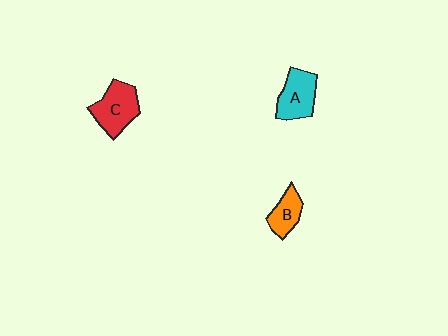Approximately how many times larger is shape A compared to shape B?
Approximately 1.4 times.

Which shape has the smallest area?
Shape B (orange).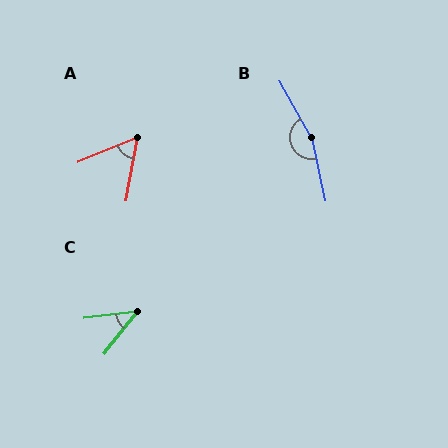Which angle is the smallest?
C, at approximately 44 degrees.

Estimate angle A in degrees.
Approximately 58 degrees.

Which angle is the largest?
B, at approximately 163 degrees.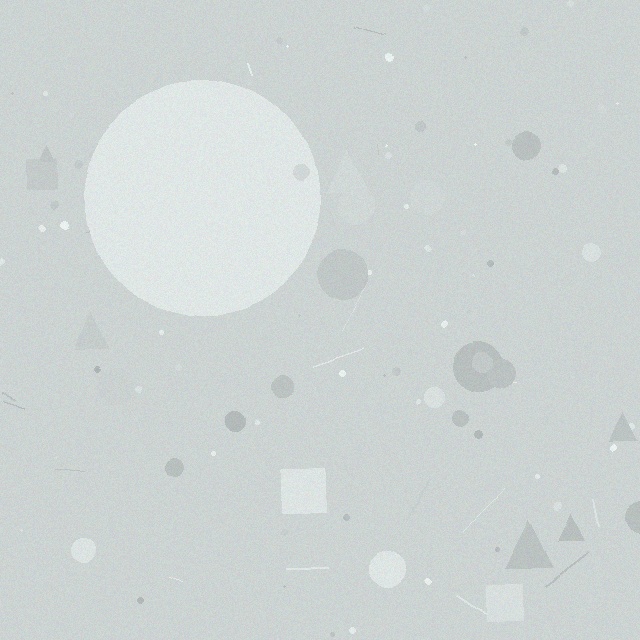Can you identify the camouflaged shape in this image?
The camouflaged shape is a circle.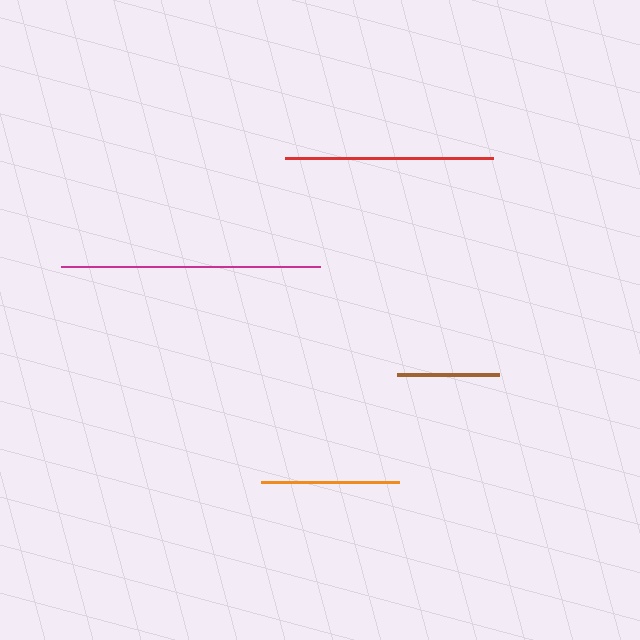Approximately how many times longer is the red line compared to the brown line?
The red line is approximately 2.0 times the length of the brown line.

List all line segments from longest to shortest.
From longest to shortest: magenta, red, orange, brown.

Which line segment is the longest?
The magenta line is the longest at approximately 258 pixels.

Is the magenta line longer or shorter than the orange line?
The magenta line is longer than the orange line.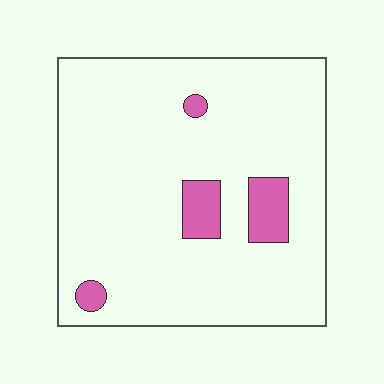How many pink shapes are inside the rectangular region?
4.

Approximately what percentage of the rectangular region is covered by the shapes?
Approximately 10%.